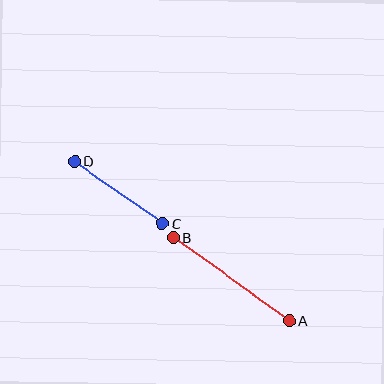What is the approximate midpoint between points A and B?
The midpoint is at approximately (231, 279) pixels.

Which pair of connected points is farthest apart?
Points A and B are farthest apart.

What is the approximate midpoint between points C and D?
The midpoint is at approximately (118, 192) pixels.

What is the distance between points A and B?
The distance is approximately 143 pixels.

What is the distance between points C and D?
The distance is approximately 107 pixels.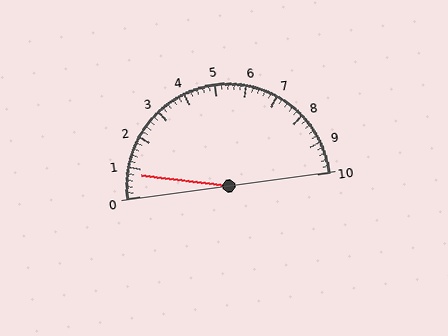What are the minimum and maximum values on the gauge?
The gauge ranges from 0 to 10.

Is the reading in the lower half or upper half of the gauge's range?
The reading is in the lower half of the range (0 to 10).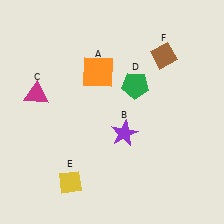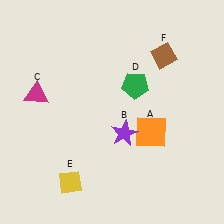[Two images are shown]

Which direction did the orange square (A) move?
The orange square (A) moved down.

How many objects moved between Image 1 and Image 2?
1 object moved between the two images.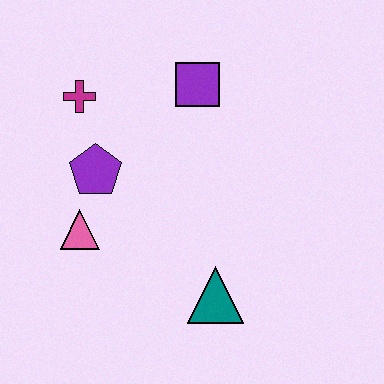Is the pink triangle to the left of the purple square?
Yes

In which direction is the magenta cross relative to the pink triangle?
The magenta cross is above the pink triangle.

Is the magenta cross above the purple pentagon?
Yes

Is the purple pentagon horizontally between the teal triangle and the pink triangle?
Yes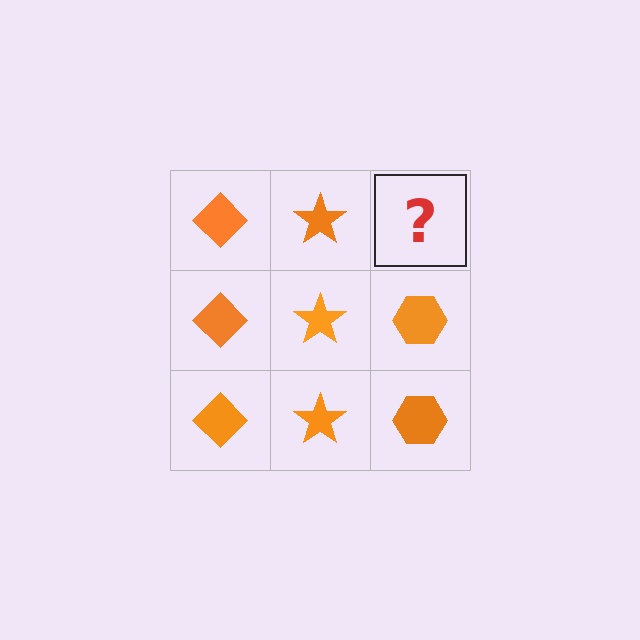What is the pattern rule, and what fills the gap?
The rule is that each column has a consistent shape. The gap should be filled with an orange hexagon.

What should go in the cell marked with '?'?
The missing cell should contain an orange hexagon.